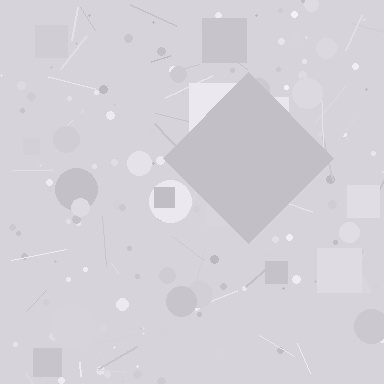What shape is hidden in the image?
A diamond is hidden in the image.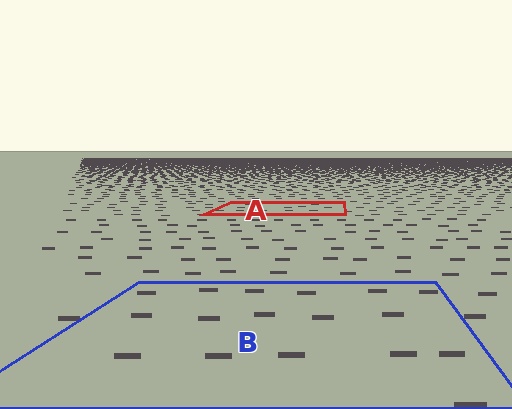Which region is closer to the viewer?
Region B is closer. The texture elements there are larger and more spread out.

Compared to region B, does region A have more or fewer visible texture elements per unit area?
Region A has more texture elements per unit area — they are packed more densely because it is farther away.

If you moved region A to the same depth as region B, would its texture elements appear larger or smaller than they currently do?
They would appear larger. At a closer depth, the same texture elements are projected at a bigger on-screen size.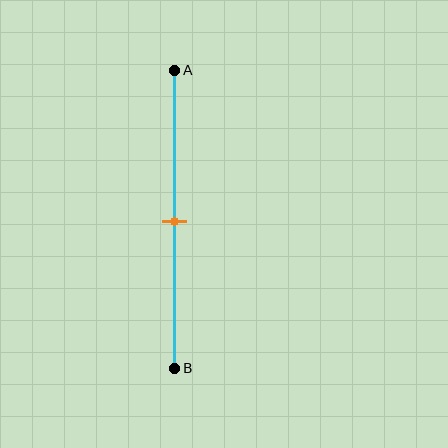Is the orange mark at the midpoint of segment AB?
Yes, the mark is approximately at the midpoint.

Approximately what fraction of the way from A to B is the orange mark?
The orange mark is approximately 50% of the way from A to B.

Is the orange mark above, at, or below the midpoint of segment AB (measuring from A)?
The orange mark is approximately at the midpoint of segment AB.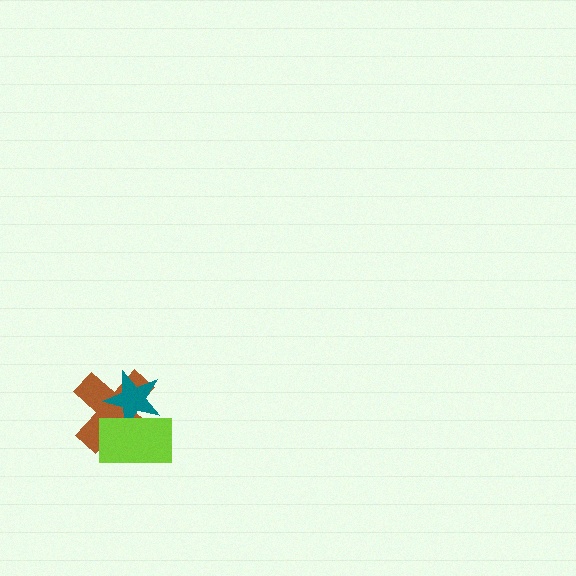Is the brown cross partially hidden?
Yes, it is partially covered by another shape.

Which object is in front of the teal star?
The lime rectangle is in front of the teal star.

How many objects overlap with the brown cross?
2 objects overlap with the brown cross.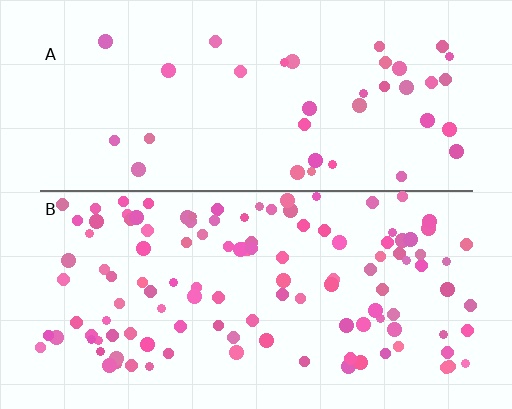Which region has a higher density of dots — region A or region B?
B (the bottom).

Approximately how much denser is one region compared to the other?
Approximately 3.2× — region B over region A.